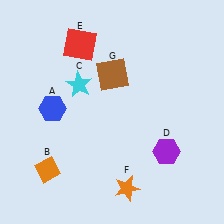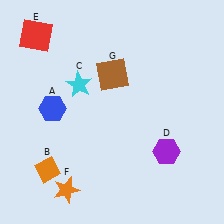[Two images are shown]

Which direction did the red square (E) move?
The red square (E) moved left.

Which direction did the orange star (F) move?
The orange star (F) moved left.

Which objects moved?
The objects that moved are: the red square (E), the orange star (F).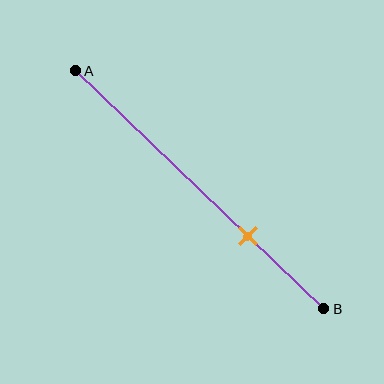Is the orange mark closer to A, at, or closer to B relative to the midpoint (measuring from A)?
The orange mark is closer to point B than the midpoint of segment AB.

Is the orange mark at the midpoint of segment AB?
No, the mark is at about 70% from A, not at the 50% midpoint.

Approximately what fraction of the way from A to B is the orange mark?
The orange mark is approximately 70% of the way from A to B.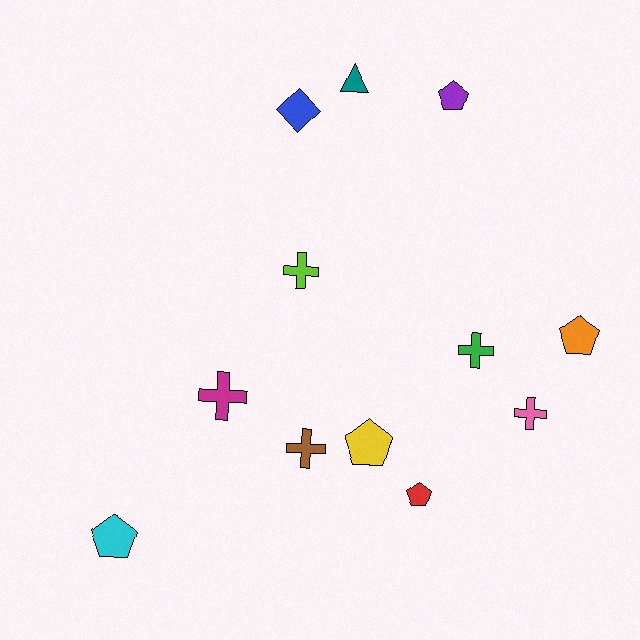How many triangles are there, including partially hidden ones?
There is 1 triangle.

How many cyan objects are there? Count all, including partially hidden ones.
There is 1 cyan object.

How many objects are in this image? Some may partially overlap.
There are 12 objects.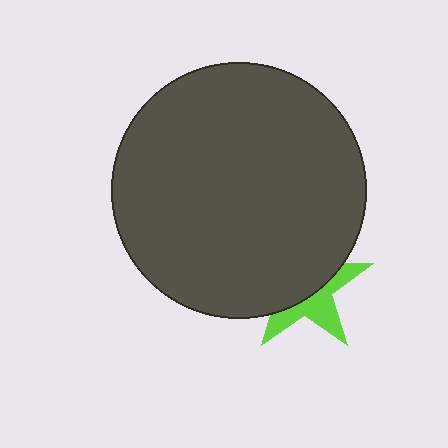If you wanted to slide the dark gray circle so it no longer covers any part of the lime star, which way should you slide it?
Slide it up — that is the most direct way to separate the two shapes.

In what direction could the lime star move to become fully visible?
The lime star could move down. That would shift it out from behind the dark gray circle entirely.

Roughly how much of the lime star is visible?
A small part of it is visible (roughly 41%).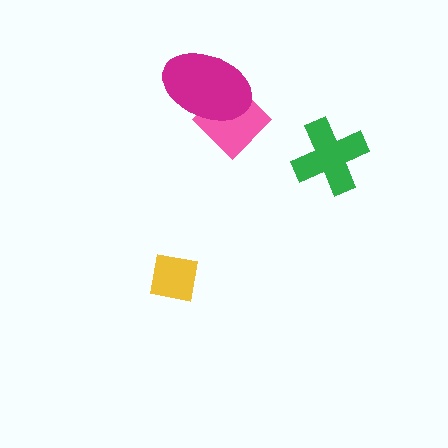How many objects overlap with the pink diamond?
1 object overlaps with the pink diamond.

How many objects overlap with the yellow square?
0 objects overlap with the yellow square.